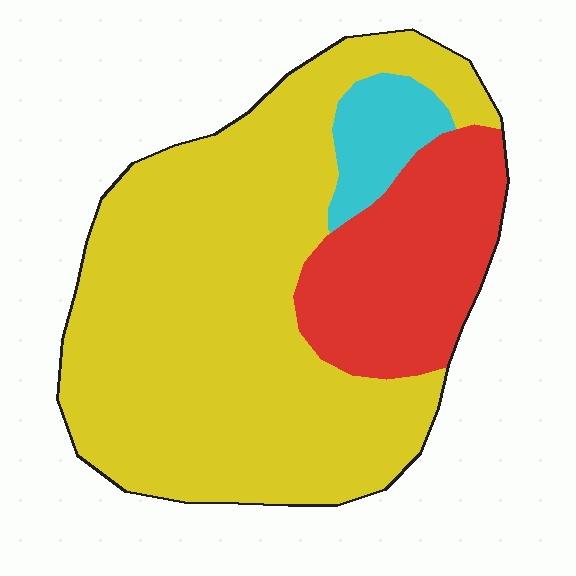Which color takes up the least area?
Cyan, at roughly 5%.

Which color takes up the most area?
Yellow, at roughly 70%.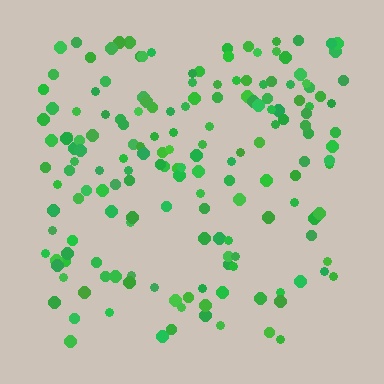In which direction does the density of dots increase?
From bottom to top, with the top side densest.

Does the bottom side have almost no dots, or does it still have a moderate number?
Still a moderate number, just noticeably fewer than the top.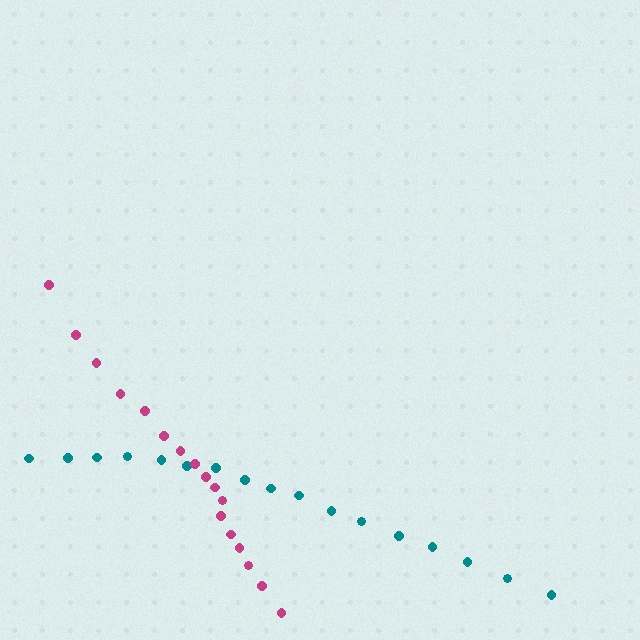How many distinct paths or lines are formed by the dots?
There are 2 distinct paths.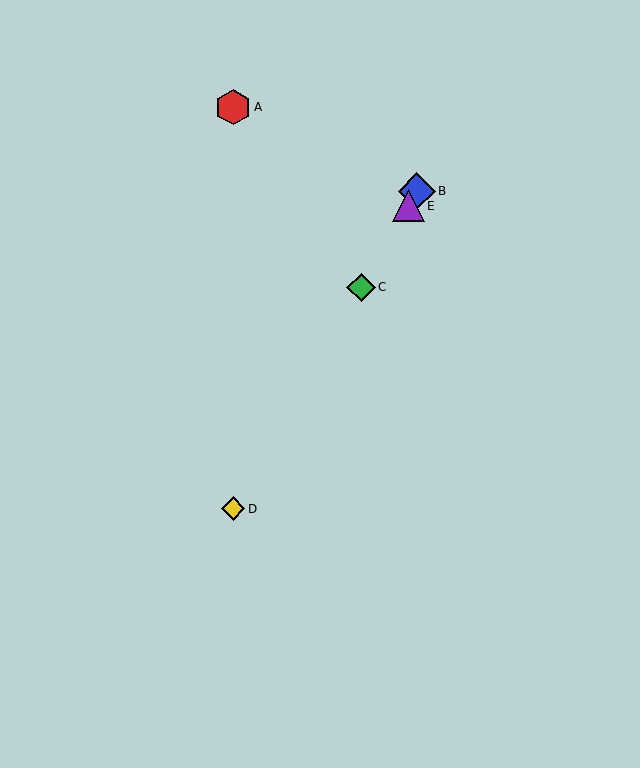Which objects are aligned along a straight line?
Objects B, C, D, E are aligned along a straight line.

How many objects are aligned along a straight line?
4 objects (B, C, D, E) are aligned along a straight line.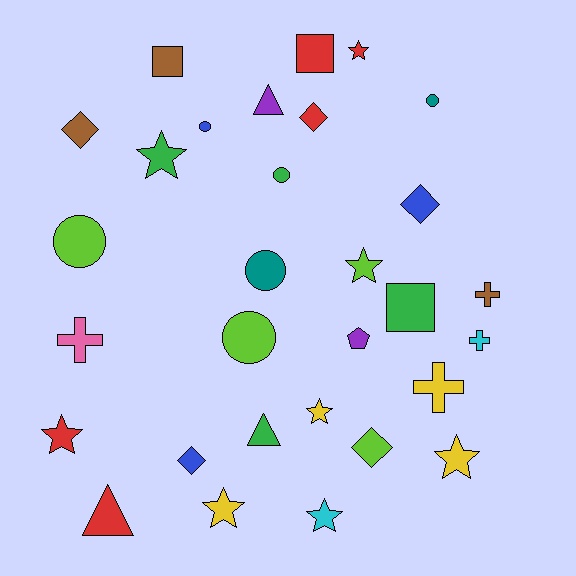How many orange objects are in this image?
There are no orange objects.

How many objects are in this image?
There are 30 objects.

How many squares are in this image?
There are 3 squares.